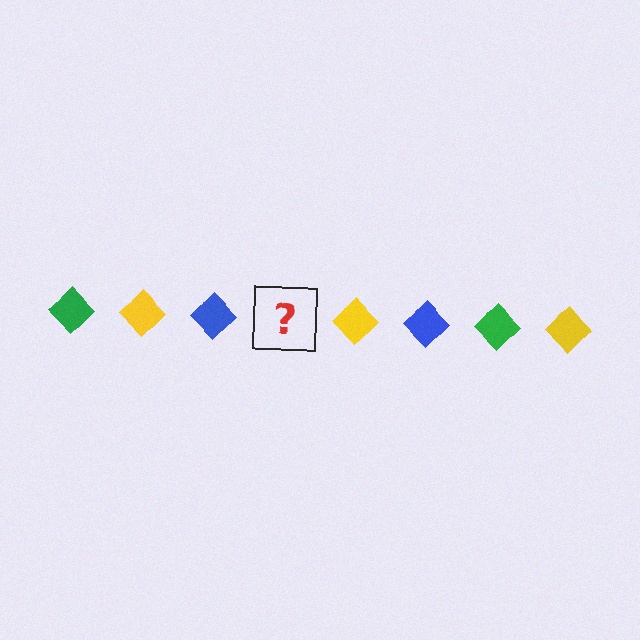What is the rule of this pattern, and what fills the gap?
The rule is that the pattern cycles through green, yellow, blue diamonds. The gap should be filled with a green diamond.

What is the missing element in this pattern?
The missing element is a green diamond.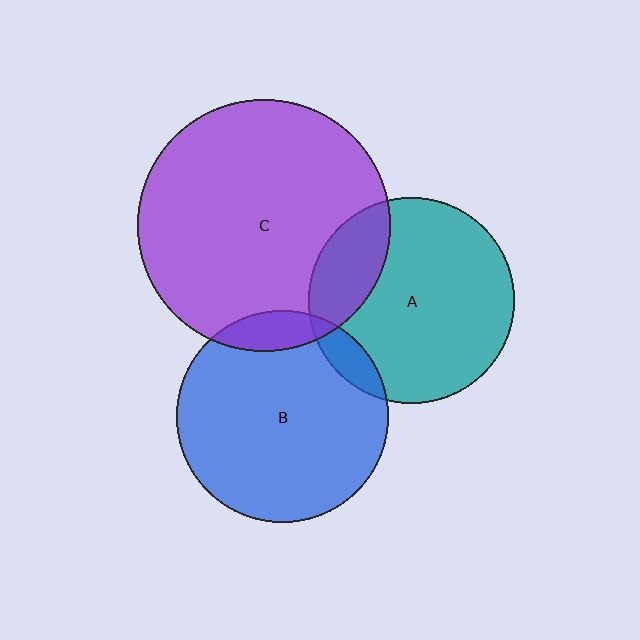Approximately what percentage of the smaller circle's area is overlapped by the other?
Approximately 10%.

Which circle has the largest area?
Circle C (purple).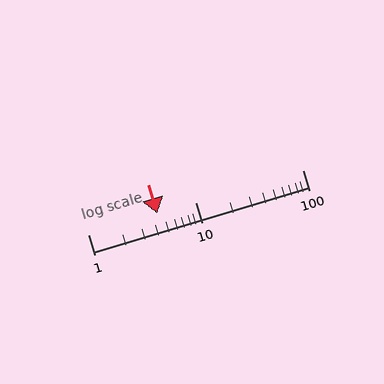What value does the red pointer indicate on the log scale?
The pointer indicates approximately 4.4.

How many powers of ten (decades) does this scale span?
The scale spans 2 decades, from 1 to 100.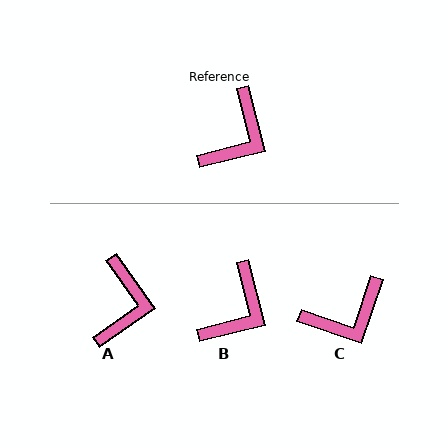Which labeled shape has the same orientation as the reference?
B.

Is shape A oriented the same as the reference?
No, it is off by about 21 degrees.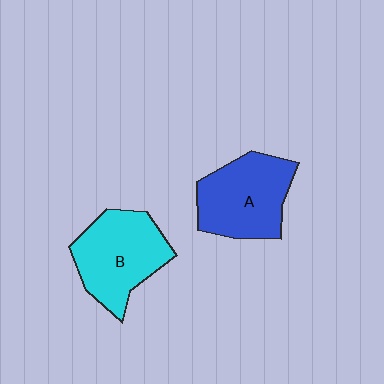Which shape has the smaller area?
Shape A (blue).